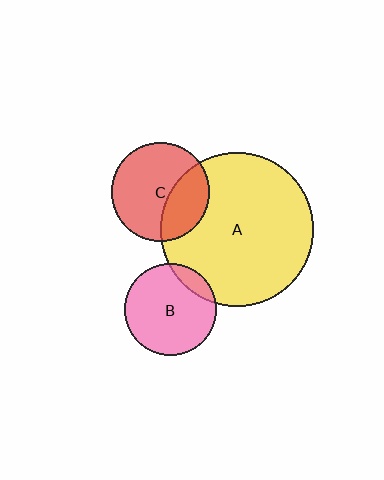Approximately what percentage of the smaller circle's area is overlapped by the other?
Approximately 35%.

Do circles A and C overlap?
Yes.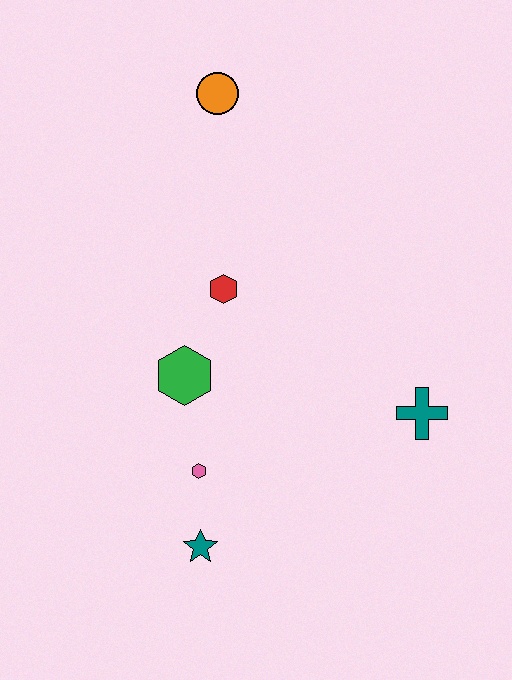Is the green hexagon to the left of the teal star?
Yes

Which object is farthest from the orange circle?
The teal star is farthest from the orange circle.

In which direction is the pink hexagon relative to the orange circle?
The pink hexagon is below the orange circle.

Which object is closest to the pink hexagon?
The teal star is closest to the pink hexagon.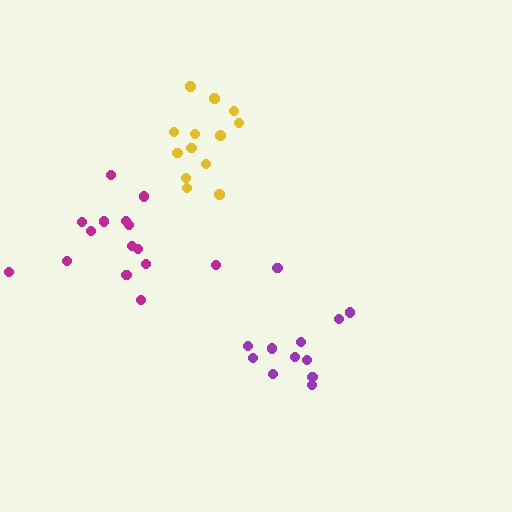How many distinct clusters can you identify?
There are 3 distinct clusters.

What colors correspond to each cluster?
The clusters are colored: purple, yellow, magenta.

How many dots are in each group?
Group 1: 12 dots, Group 2: 13 dots, Group 3: 15 dots (40 total).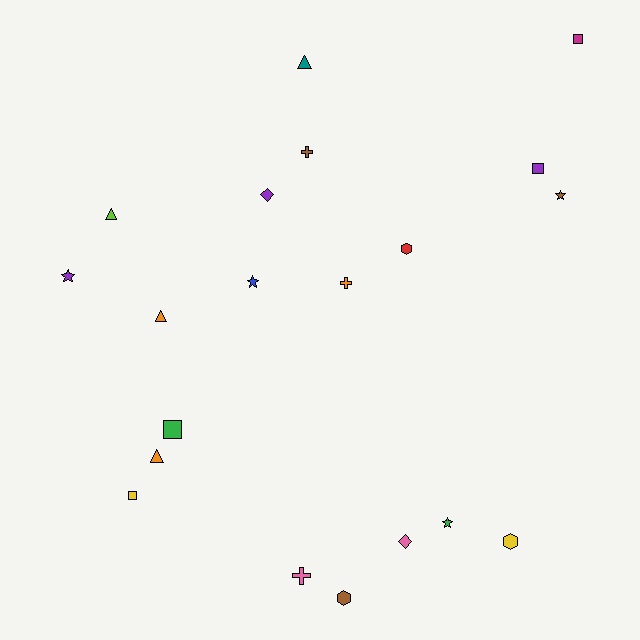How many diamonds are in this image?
There are 2 diamonds.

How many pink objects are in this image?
There are 2 pink objects.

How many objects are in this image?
There are 20 objects.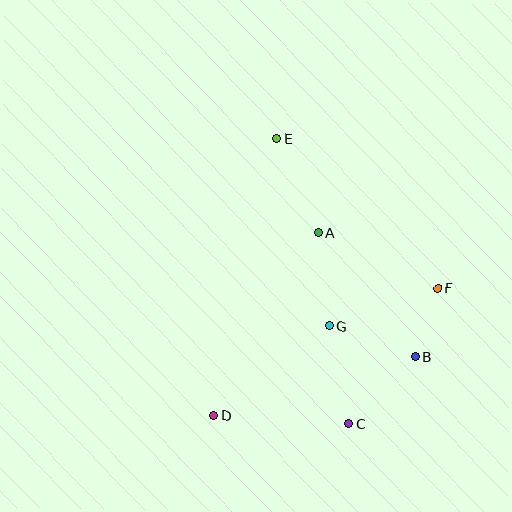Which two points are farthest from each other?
Points C and E are farthest from each other.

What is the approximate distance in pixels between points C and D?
The distance between C and D is approximately 135 pixels.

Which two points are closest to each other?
Points B and F are closest to each other.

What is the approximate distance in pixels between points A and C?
The distance between A and C is approximately 193 pixels.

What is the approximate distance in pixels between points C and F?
The distance between C and F is approximately 161 pixels.